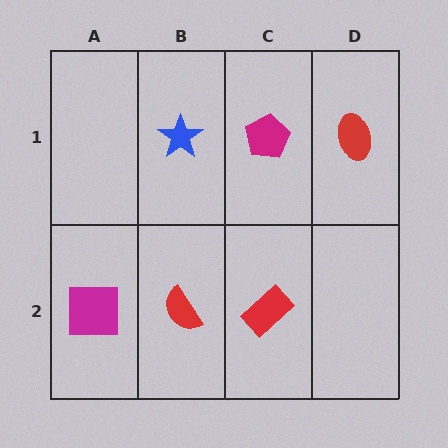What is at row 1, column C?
A magenta pentagon.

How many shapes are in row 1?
3 shapes.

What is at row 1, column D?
A red ellipse.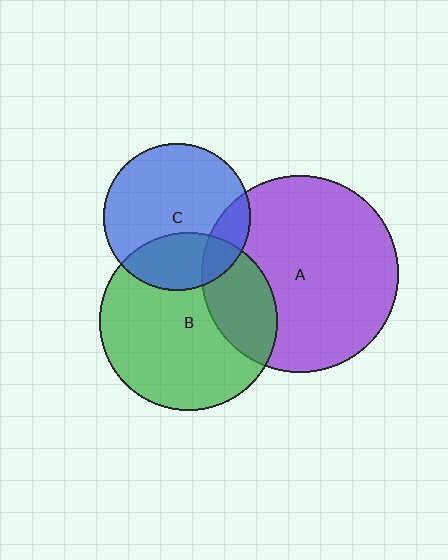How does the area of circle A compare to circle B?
Approximately 1.2 times.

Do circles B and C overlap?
Yes.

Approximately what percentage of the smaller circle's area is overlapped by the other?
Approximately 30%.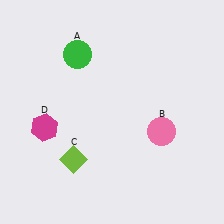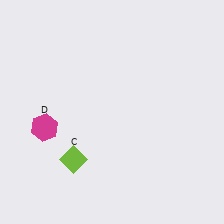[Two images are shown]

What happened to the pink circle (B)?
The pink circle (B) was removed in Image 2. It was in the bottom-right area of Image 1.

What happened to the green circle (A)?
The green circle (A) was removed in Image 2. It was in the top-left area of Image 1.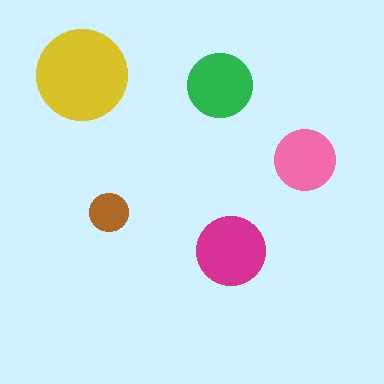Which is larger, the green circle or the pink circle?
The green one.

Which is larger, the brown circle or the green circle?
The green one.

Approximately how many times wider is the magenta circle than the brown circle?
About 2 times wider.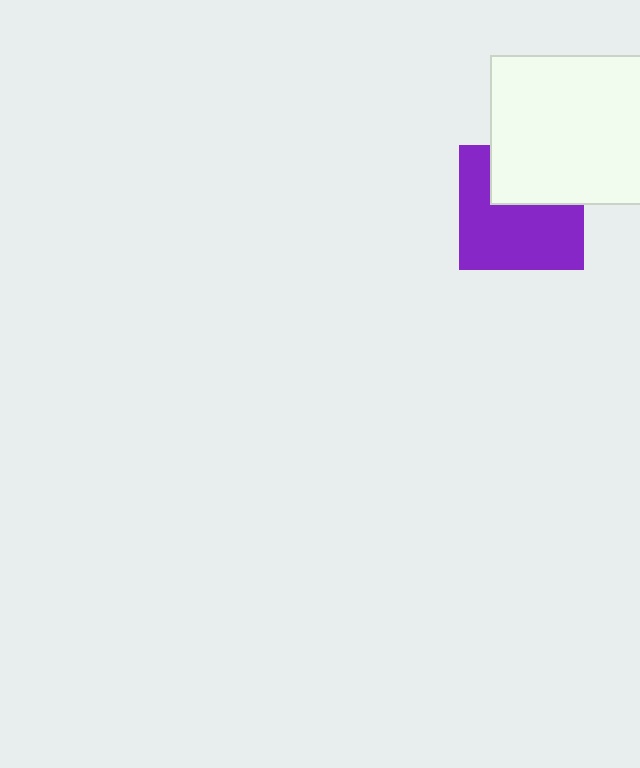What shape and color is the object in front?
The object in front is a white rectangle.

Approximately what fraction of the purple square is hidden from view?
Roughly 37% of the purple square is hidden behind the white rectangle.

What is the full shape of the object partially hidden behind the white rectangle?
The partially hidden object is a purple square.